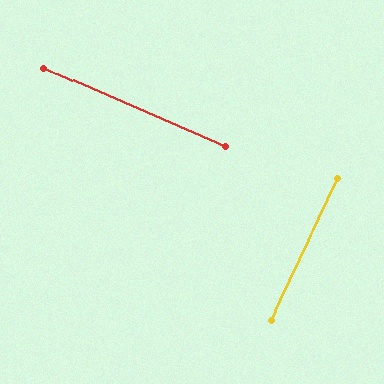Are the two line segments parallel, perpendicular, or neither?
Perpendicular — they meet at approximately 88°.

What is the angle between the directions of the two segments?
Approximately 88 degrees.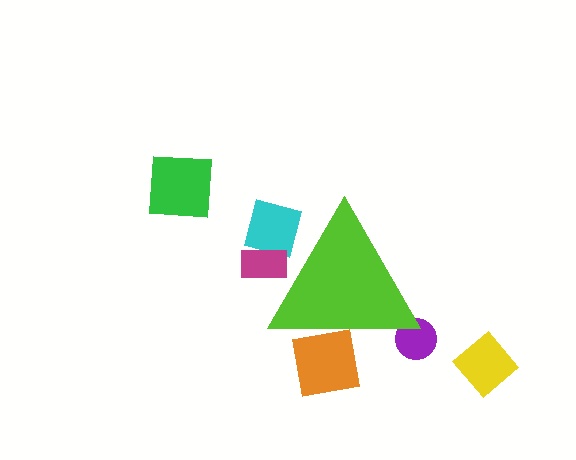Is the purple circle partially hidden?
Yes, the purple circle is partially hidden behind the lime triangle.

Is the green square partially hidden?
No, the green square is fully visible.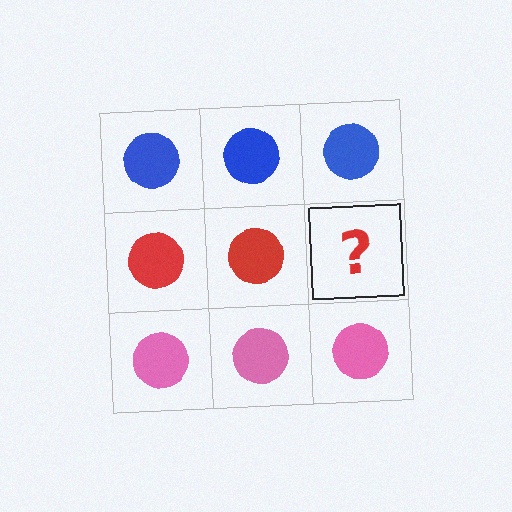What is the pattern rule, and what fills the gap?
The rule is that each row has a consistent color. The gap should be filled with a red circle.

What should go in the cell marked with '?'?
The missing cell should contain a red circle.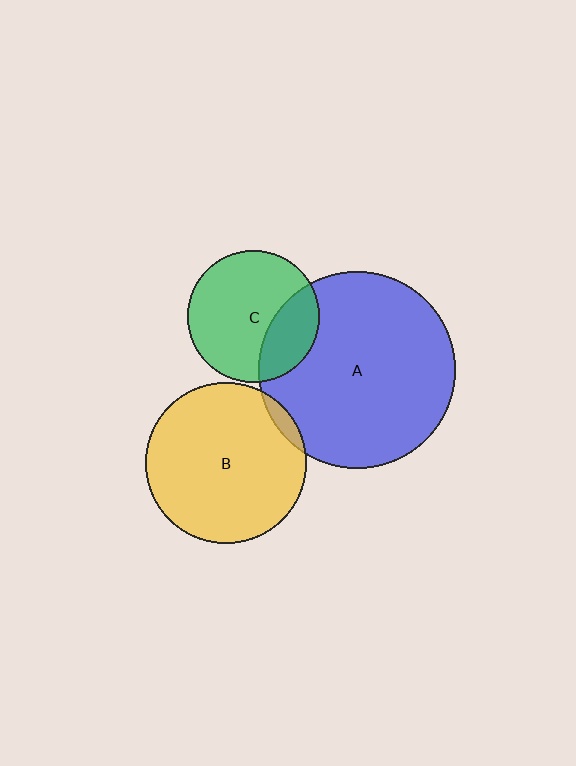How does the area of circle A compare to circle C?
Approximately 2.2 times.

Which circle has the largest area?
Circle A (blue).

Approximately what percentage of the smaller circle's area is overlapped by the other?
Approximately 5%.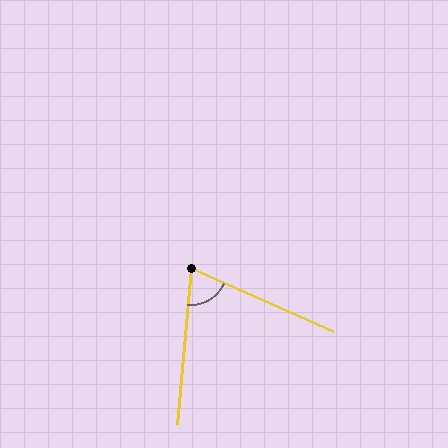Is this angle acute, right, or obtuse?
It is acute.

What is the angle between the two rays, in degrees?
Approximately 71 degrees.